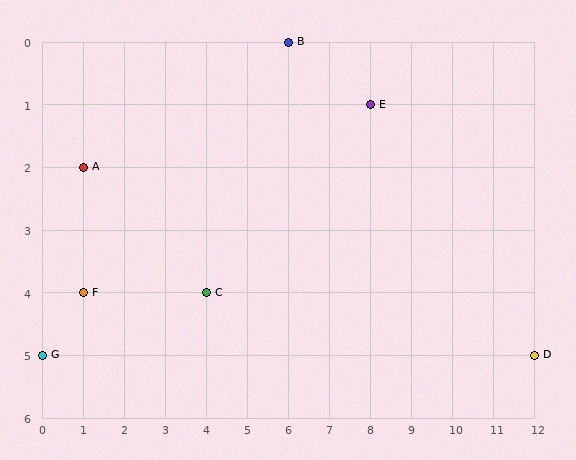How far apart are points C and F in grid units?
Points C and F are 3 columns apart.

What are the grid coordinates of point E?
Point E is at grid coordinates (8, 1).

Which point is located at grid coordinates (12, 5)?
Point D is at (12, 5).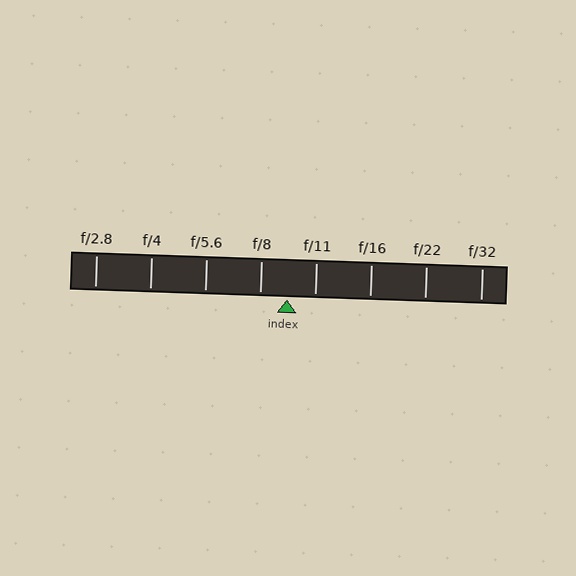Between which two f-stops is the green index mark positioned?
The index mark is between f/8 and f/11.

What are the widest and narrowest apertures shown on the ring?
The widest aperture shown is f/2.8 and the narrowest is f/32.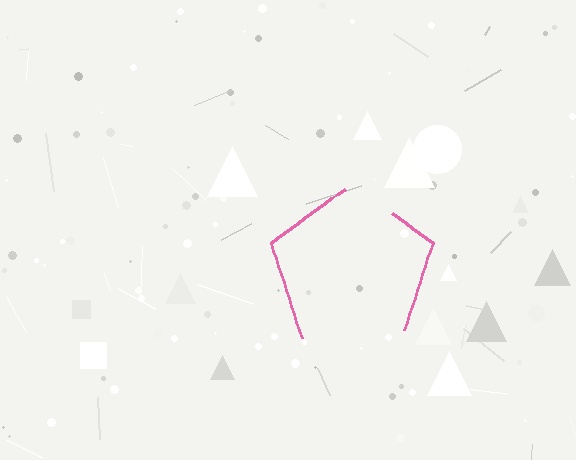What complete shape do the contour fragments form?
The contour fragments form a pentagon.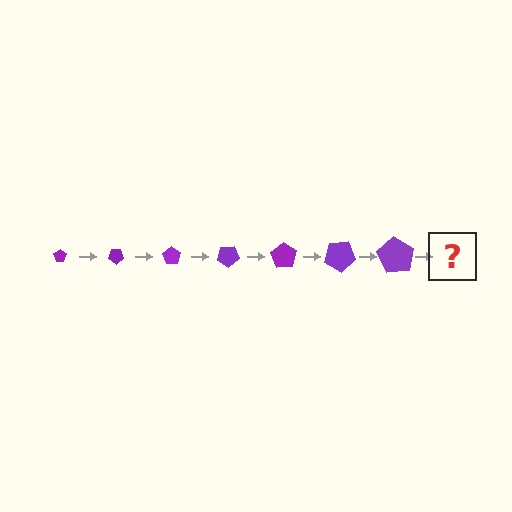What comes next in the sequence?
The next element should be a pentagon, larger than the previous one and rotated 245 degrees from the start.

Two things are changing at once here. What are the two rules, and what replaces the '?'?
The two rules are that the pentagon grows larger each step and it rotates 35 degrees each step. The '?' should be a pentagon, larger than the previous one and rotated 245 degrees from the start.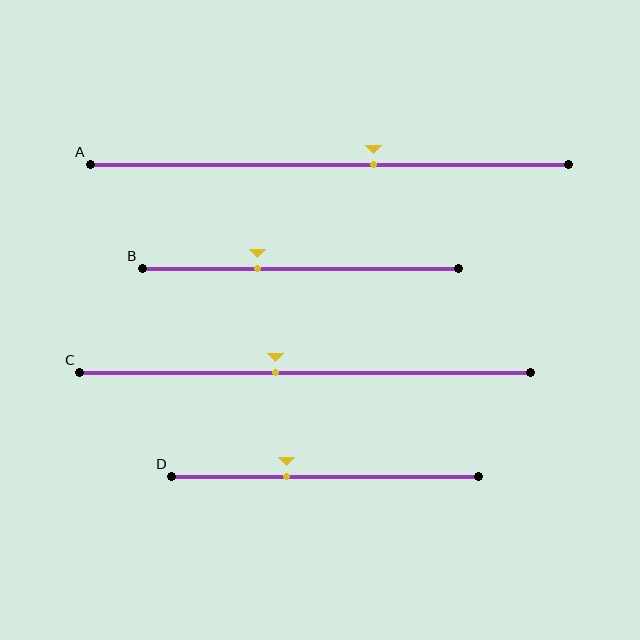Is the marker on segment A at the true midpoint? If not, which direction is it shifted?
No, the marker on segment A is shifted to the right by about 9% of the segment length.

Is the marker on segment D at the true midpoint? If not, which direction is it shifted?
No, the marker on segment D is shifted to the left by about 13% of the segment length.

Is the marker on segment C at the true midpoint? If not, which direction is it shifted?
No, the marker on segment C is shifted to the left by about 7% of the segment length.